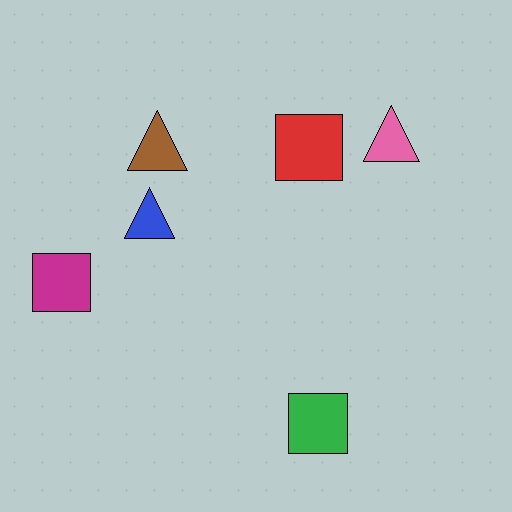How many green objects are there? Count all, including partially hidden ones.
There is 1 green object.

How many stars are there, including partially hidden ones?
There are no stars.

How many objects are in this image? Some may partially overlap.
There are 6 objects.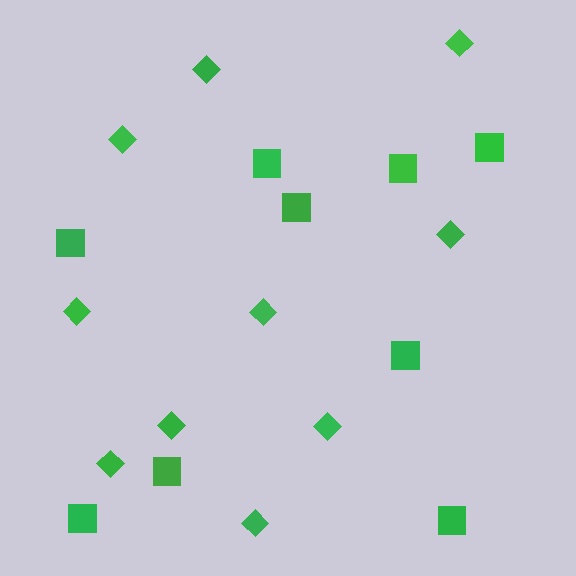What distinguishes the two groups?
There are 2 groups: one group of squares (9) and one group of diamonds (10).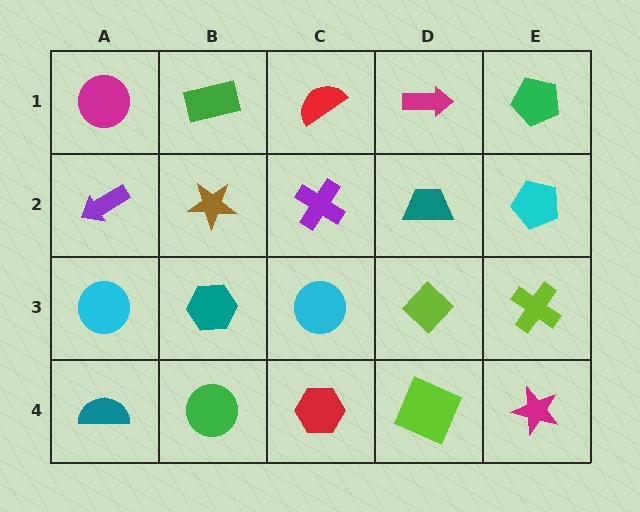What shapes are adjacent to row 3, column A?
A purple arrow (row 2, column A), a teal semicircle (row 4, column A), a teal hexagon (row 3, column B).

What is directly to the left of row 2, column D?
A purple cross.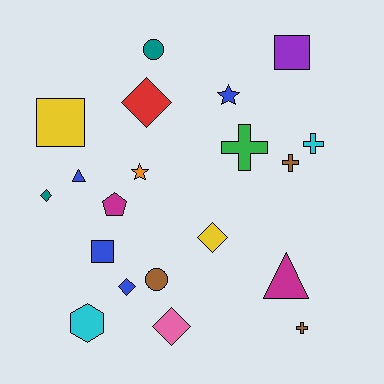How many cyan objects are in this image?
There are 2 cyan objects.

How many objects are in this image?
There are 20 objects.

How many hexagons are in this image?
There is 1 hexagon.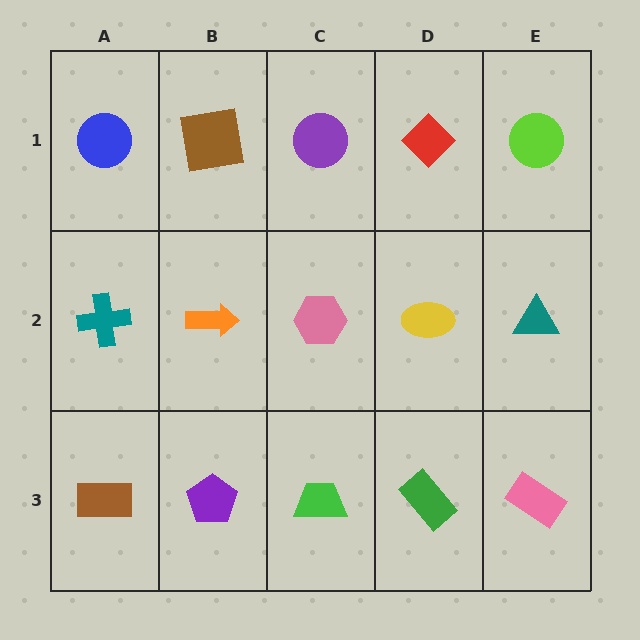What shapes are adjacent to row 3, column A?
A teal cross (row 2, column A), a purple pentagon (row 3, column B).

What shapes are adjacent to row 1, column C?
A pink hexagon (row 2, column C), a brown square (row 1, column B), a red diamond (row 1, column D).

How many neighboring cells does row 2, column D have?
4.